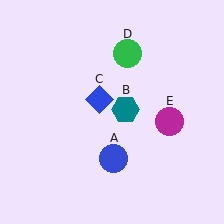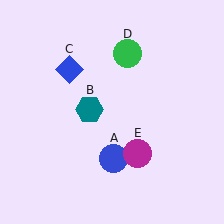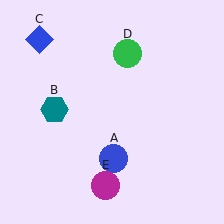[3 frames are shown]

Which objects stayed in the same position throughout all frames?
Blue circle (object A) and green circle (object D) remained stationary.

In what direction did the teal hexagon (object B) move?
The teal hexagon (object B) moved left.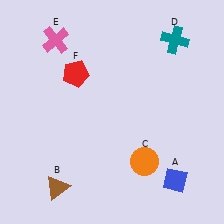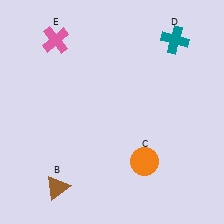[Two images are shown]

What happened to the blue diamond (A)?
The blue diamond (A) was removed in Image 2. It was in the bottom-right area of Image 1.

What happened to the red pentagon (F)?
The red pentagon (F) was removed in Image 2. It was in the top-left area of Image 1.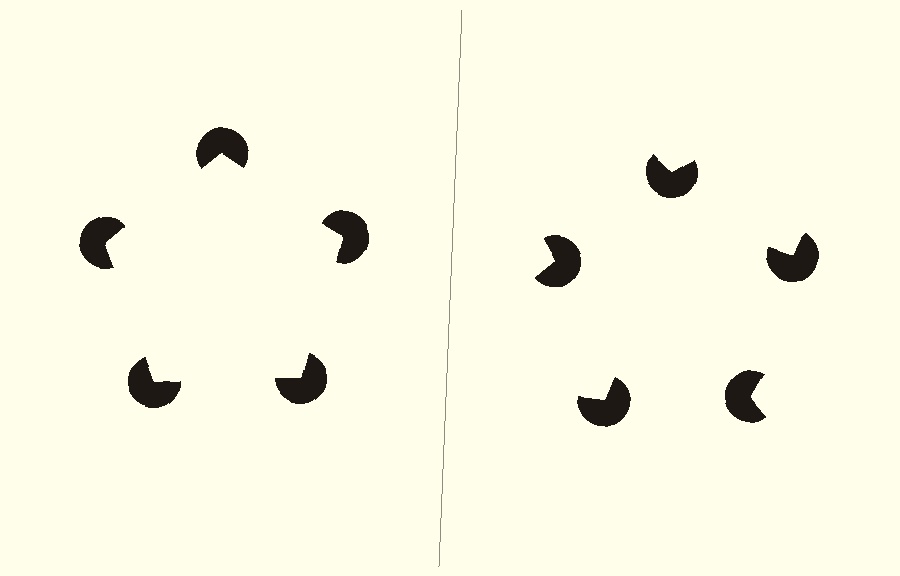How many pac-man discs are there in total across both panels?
10 — 5 on each side.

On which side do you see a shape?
An illusory pentagon appears on the left side. On the right side the wedge cuts are rotated, so no coherent shape forms.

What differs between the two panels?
The pac-man discs are positioned identically on both sides; only the wedge orientations differ. On the left they align to a pentagon; on the right they are misaligned.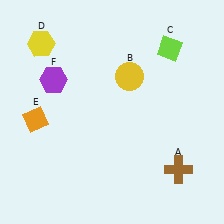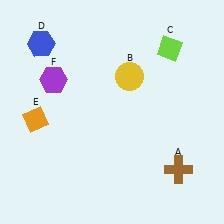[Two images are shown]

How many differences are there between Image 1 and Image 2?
There is 1 difference between the two images.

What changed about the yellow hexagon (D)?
In Image 1, D is yellow. In Image 2, it changed to blue.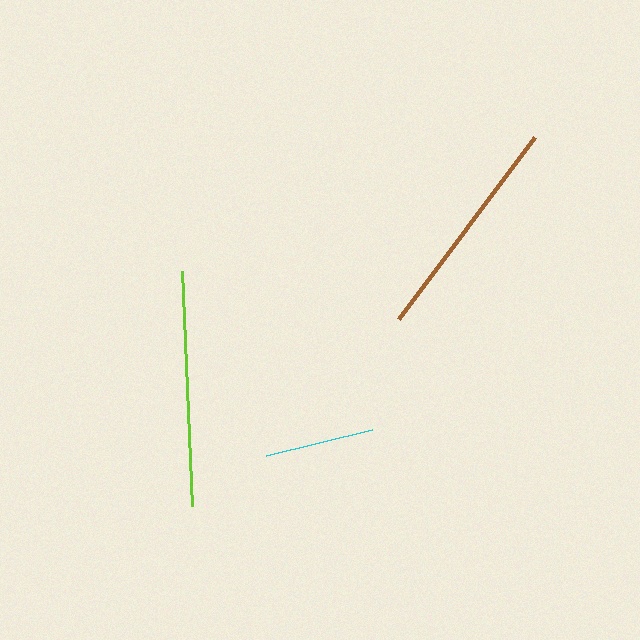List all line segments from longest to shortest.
From longest to shortest: lime, brown, cyan.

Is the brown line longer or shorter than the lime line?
The lime line is longer than the brown line.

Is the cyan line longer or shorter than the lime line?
The lime line is longer than the cyan line.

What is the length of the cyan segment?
The cyan segment is approximately 109 pixels long.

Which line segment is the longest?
The lime line is the longest at approximately 235 pixels.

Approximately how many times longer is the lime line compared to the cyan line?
The lime line is approximately 2.2 times the length of the cyan line.